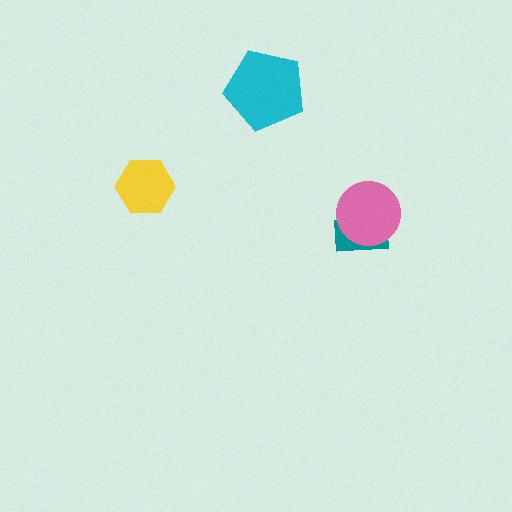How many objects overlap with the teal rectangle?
1 object overlaps with the teal rectangle.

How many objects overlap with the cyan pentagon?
0 objects overlap with the cyan pentagon.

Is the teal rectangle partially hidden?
Yes, it is partially covered by another shape.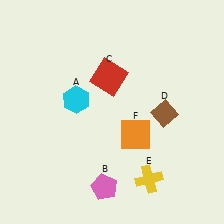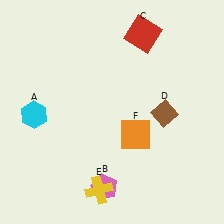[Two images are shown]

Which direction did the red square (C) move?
The red square (C) moved up.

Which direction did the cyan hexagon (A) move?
The cyan hexagon (A) moved left.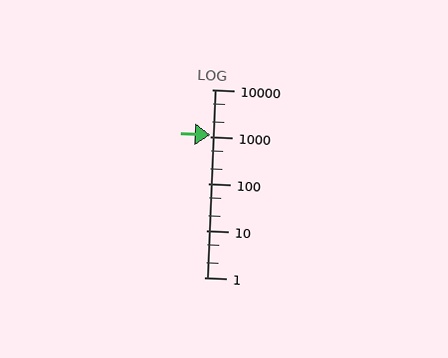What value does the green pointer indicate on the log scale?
The pointer indicates approximately 1100.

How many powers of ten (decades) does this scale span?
The scale spans 4 decades, from 1 to 10000.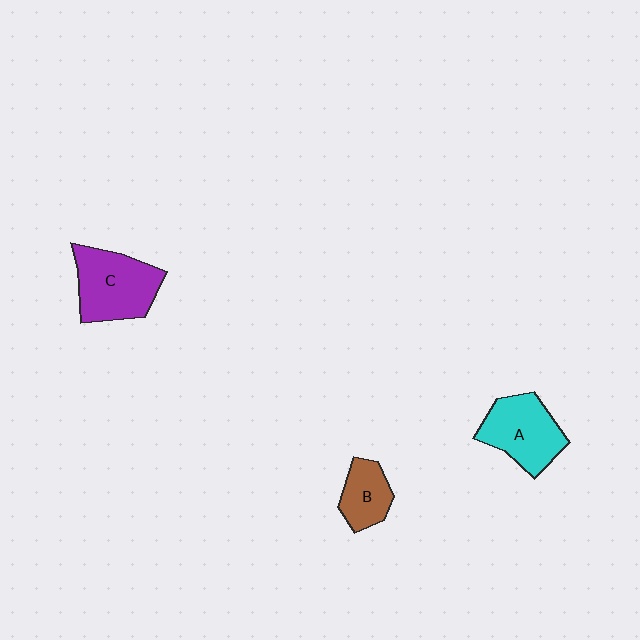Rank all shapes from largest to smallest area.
From largest to smallest: C (purple), A (cyan), B (brown).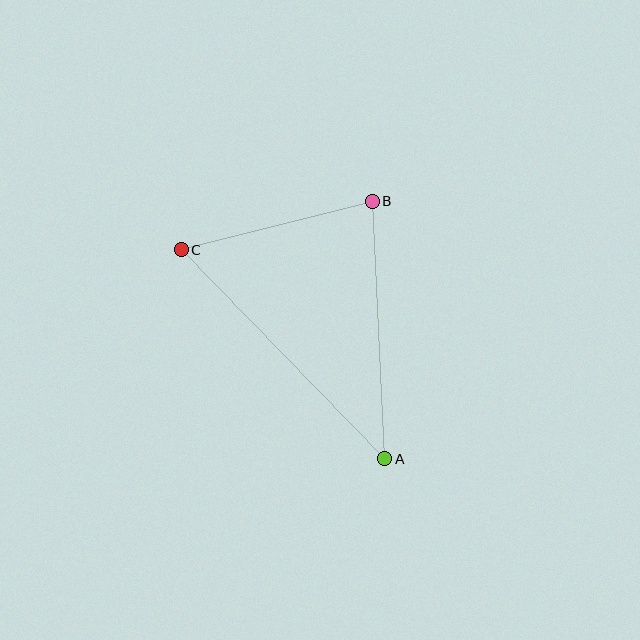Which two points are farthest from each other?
Points A and C are farthest from each other.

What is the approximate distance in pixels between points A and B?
The distance between A and B is approximately 257 pixels.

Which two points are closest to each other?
Points B and C are closest to each other.